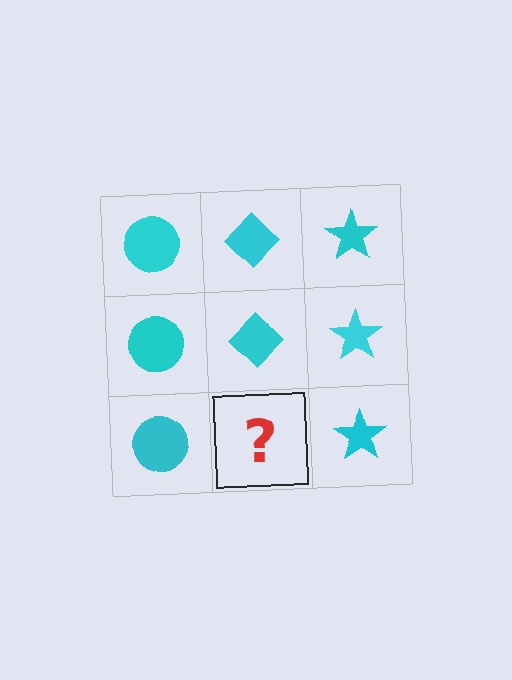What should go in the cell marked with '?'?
The missing cell should contain a cyan diamond.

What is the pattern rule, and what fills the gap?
The rule is that each column has a consistent shape. The gap should be filled with a cyan diamond.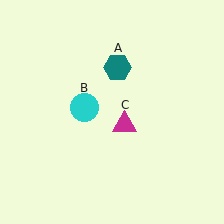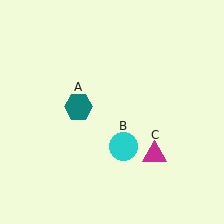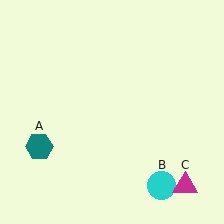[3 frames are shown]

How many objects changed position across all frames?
3 objects changed position: teal hexagon (object A), cyan circle (object B), magenta triangle (object C).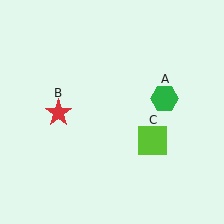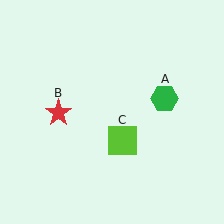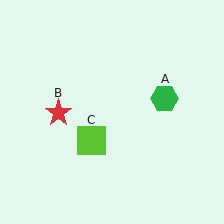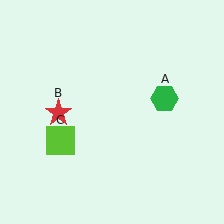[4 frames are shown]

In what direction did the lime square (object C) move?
The lime square (object C) moved left.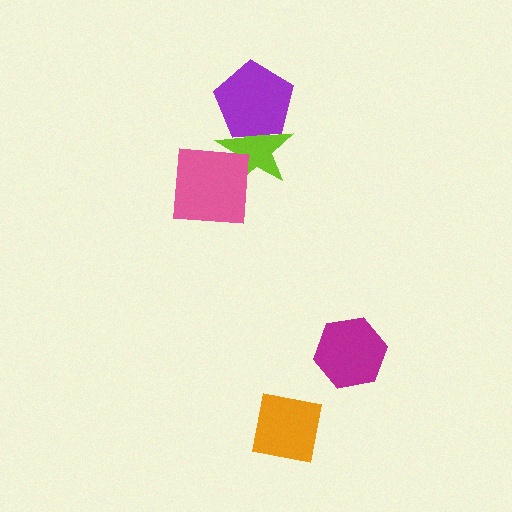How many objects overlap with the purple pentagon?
1 object overlaps with the purple pentagon.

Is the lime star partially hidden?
Yes, it is partially covered by another shape.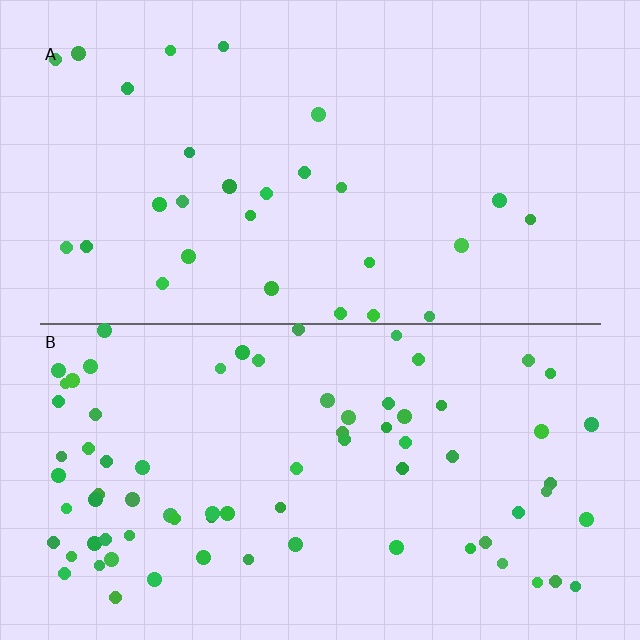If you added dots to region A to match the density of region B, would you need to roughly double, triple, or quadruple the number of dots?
Approximately triple.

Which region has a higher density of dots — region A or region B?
B (the bottom).